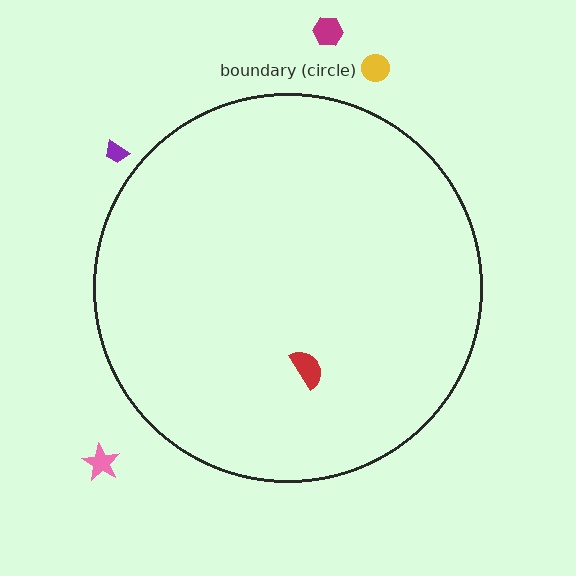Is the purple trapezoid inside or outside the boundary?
Outside.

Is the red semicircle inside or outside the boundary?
Inside.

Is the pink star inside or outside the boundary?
Outside.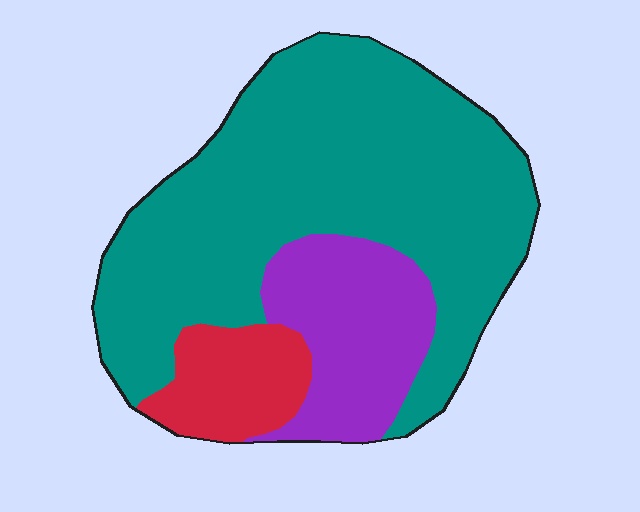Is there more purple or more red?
Purple.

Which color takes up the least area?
Red, at roughly 10%.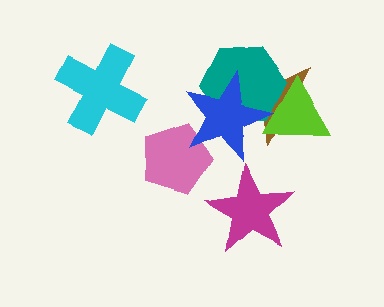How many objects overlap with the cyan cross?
0 objects overlap with the cyan cross.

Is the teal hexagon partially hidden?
Yes, it is partially covered by another shape.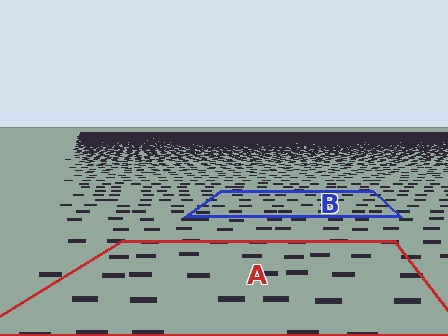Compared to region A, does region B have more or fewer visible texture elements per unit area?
Region B has more texture elements per unit area — they are packed more densely because it is farther away.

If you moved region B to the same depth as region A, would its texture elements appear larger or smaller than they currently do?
They would appear larger. At a closer depth, the same texture elements are projected at a bigger on-screen size.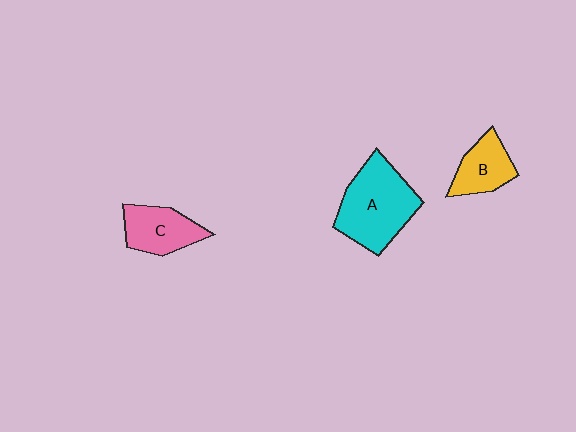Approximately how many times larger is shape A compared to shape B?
Approximately 1.9 times.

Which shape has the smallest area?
Shape B (yellow).